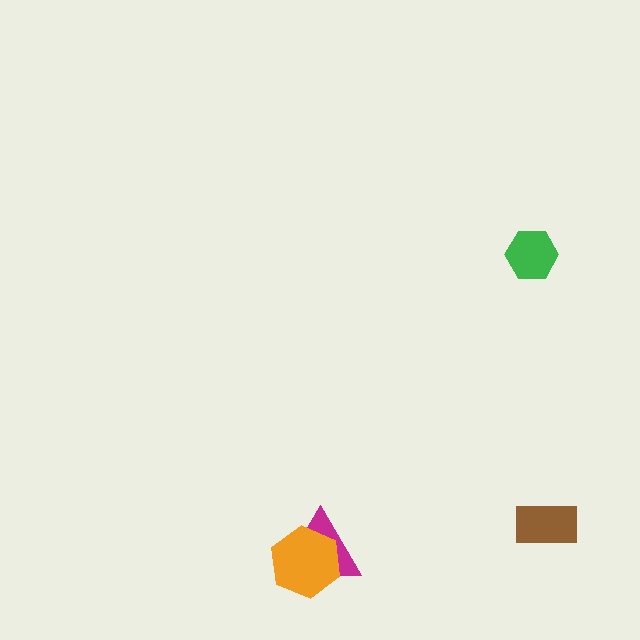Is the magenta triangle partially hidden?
Yes, it is partially covered by another shape.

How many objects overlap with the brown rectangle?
0 objects overlap with the brown rectangle.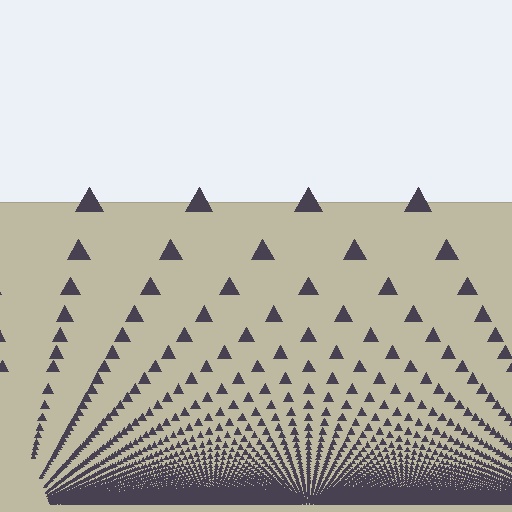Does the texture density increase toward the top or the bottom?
Density increases toward the bottom.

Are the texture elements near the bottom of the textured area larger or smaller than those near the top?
Smaller. The gradient is inverted — elements near the bottom are smaller and denser.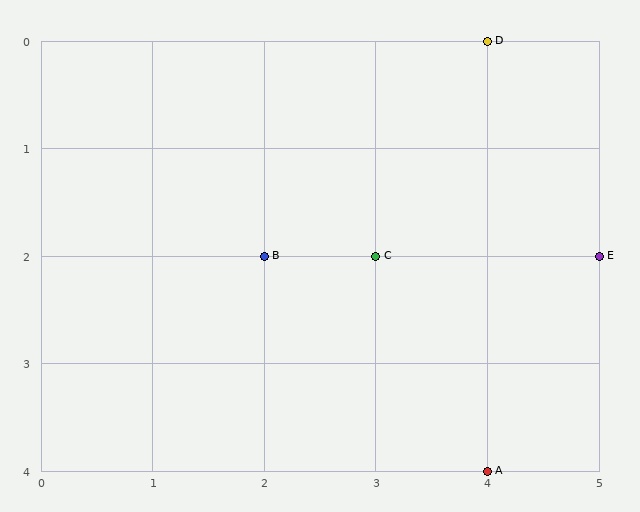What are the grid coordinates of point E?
Point E is at grid coordinates (5, 2).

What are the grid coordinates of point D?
Point D is at grid coordinates (4, 0).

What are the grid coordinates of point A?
Point A is at grid coordinates (4, 4).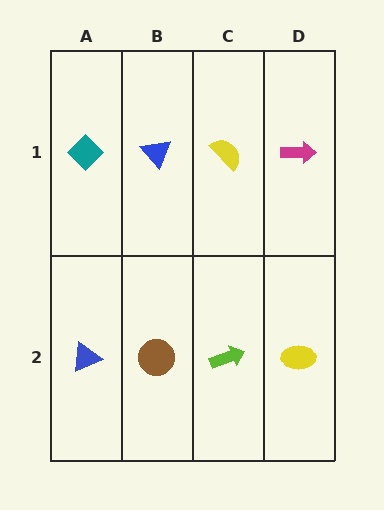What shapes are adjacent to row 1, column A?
A blue triangle (row 2, column A), a blue triangle (row 1, column B).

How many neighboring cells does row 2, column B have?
3.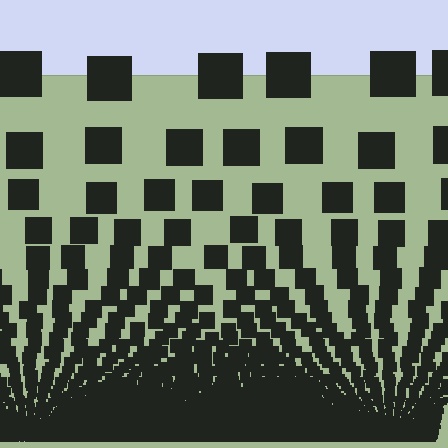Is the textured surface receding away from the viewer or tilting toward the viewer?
The surface appears to tilt toward the viewer. Texture elements get larger and sparser toward the top.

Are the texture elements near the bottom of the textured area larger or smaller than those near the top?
Smaller. The gradient is inverted — elements near the bottom are smaller and denser.